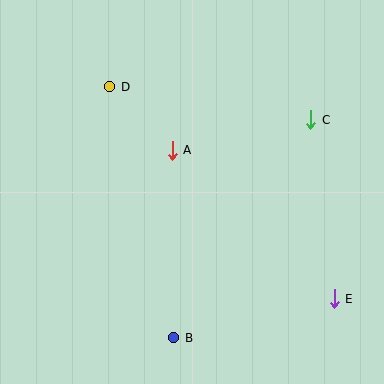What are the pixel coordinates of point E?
Point E is at (334, 299).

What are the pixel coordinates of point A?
Point A is at (172, 150).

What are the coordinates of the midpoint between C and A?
The midpoint between C and A is at (241, 135).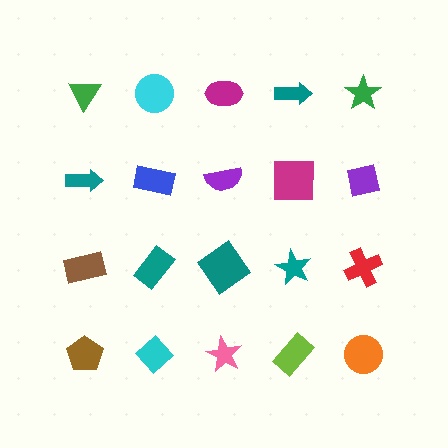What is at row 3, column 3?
A teal diamond.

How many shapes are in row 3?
5 shapes.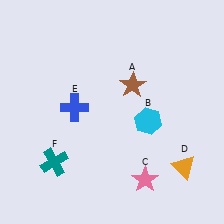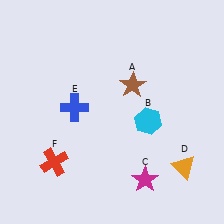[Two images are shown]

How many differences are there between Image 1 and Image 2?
There are 2 differences between the two images.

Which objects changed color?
C changed from pink to magenta. F changed from teal to red.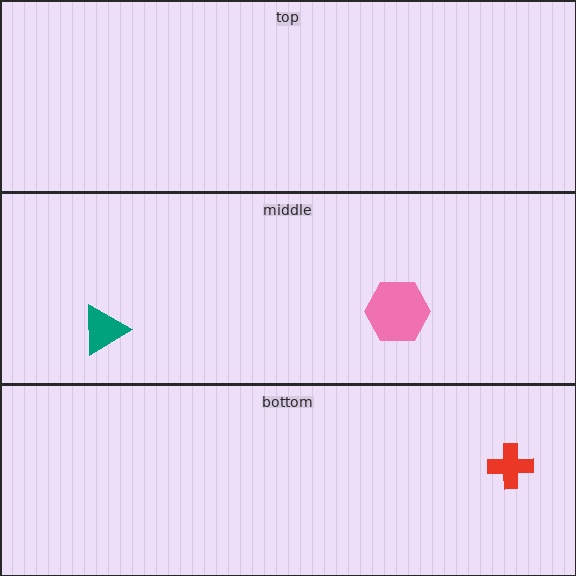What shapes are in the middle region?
The teal triangle, the pink hexagon.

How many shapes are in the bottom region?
1.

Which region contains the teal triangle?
The middle region.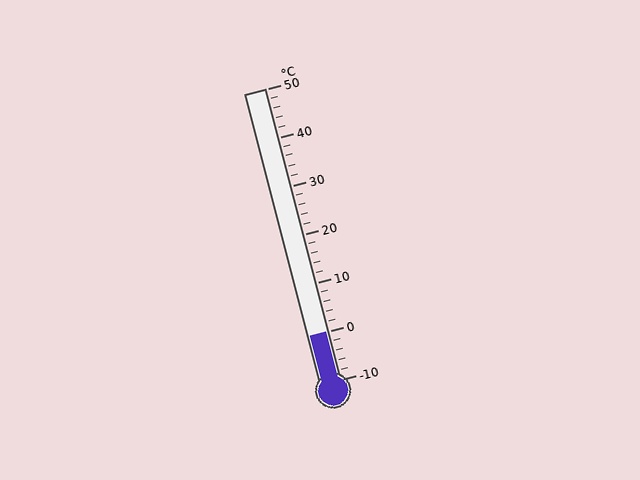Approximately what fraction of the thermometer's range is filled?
The thermometer is filled to approximately 15% of its range.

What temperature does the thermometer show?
The thermometer shows approximately 0°C.